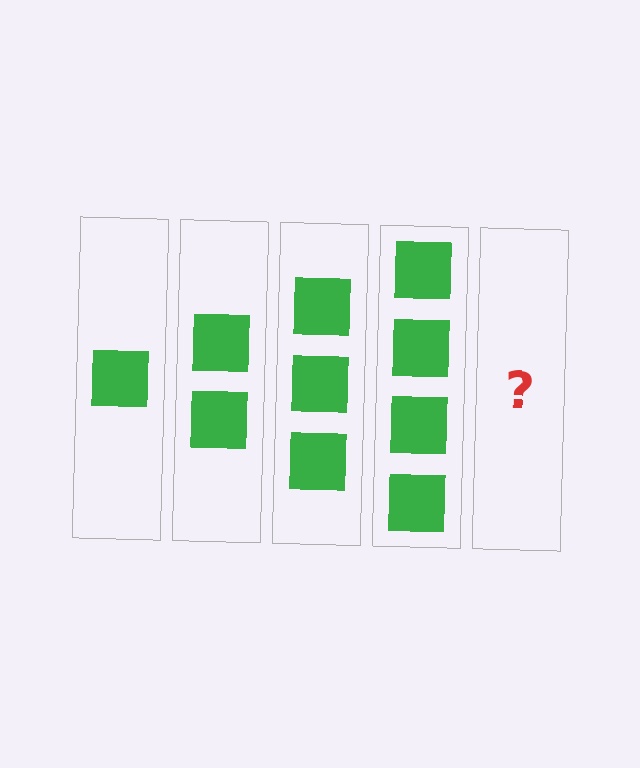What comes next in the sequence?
The next element should be 5 squares.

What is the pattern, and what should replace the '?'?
The pattern is that each step adds one more square. The '?' should be 5 squares.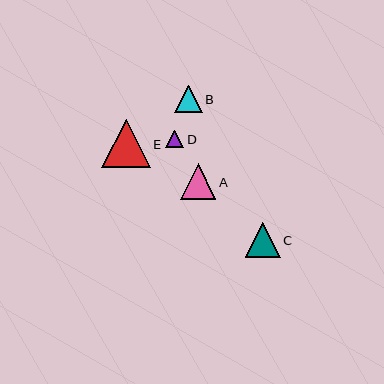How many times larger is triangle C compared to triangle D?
Triangle C is approximately 1.9 times the size of triangle D.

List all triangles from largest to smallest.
From largest to smallest: E, A, C, B, D.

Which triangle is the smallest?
Triangle D is the smallest with a size of approximately 18 pixels.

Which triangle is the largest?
Triangle E is the largest with a size of approximately 48 pixels.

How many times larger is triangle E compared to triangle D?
Triangle E is approximately 2.7 times the size of triangle D.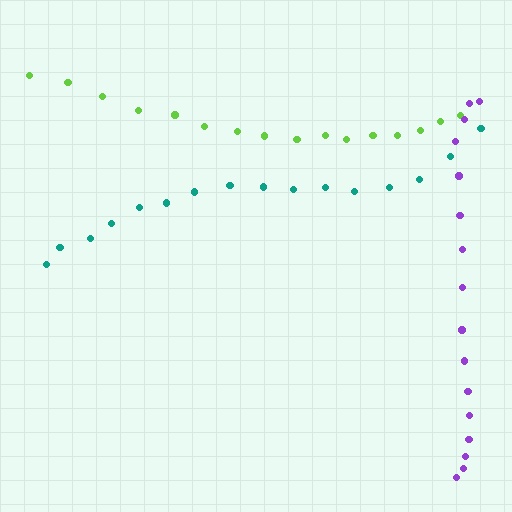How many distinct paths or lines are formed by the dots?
There are 3 distinct paths.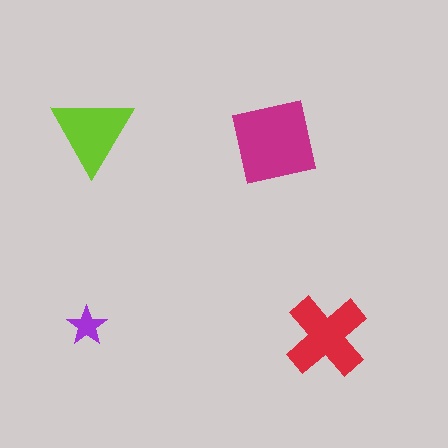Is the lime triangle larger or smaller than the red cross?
Smaller.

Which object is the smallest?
The purple star.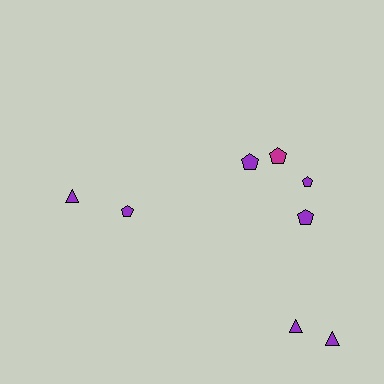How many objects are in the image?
There are 8 objects.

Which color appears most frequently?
Purple, with 7 objects.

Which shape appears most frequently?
Pentagon, with 5 objects.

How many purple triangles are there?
There are 3 purple triangles.